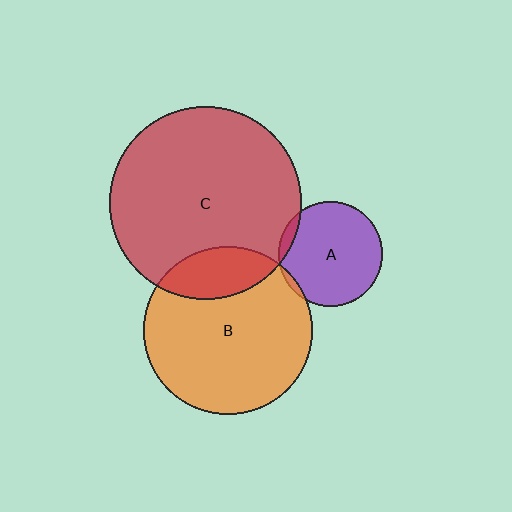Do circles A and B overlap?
Yes.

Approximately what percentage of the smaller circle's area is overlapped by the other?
Approximately 5%.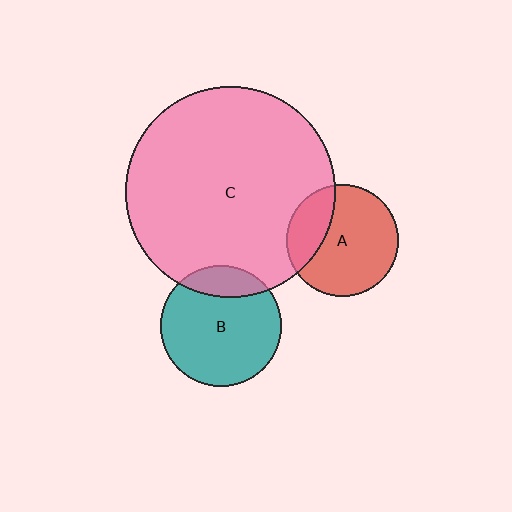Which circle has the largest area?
Circle C (pink).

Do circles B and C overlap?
Yes.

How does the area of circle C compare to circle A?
Approximately 3.5 times.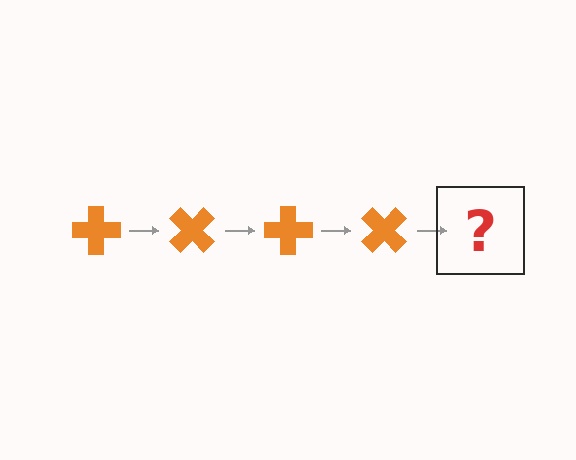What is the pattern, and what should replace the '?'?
The pattern is that the cross rotates 45 degrees each step. The '?' should be an orange cross rotated 180 degrees.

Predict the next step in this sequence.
The next step is an orange cross rotated 180 degrees.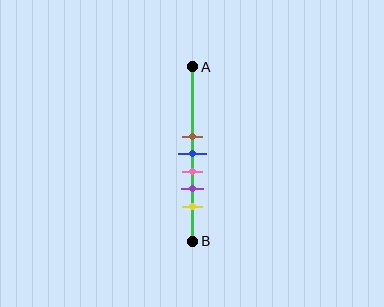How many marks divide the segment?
There are 5 marks dividing the segment.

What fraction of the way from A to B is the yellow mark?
The yellow mark is approximately 80% (0.8) of the way from A to B.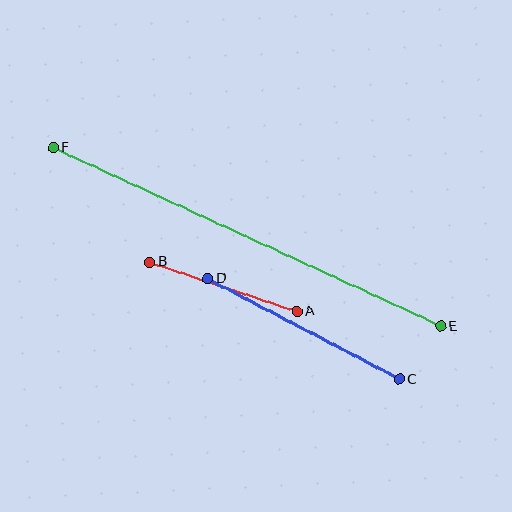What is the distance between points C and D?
The distance is approximately 216 pixels.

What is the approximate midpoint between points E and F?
The midpoint is at approximately (247, 237) pixels.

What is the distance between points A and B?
The distance is approximately 155 pixels.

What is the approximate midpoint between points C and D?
The midpoint is at approximately (303, 329) pixels.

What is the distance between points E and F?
The distance is approximately 427 pixels.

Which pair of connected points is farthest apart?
Points E and F are farthest apart.